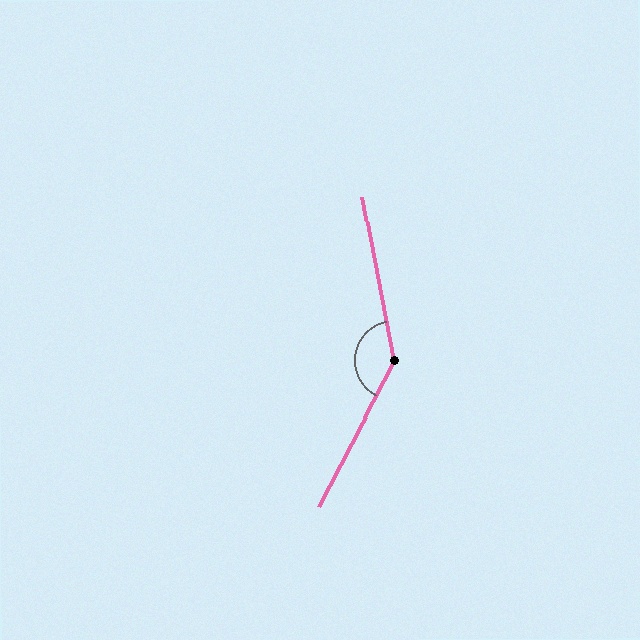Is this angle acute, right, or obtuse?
It is obtuse.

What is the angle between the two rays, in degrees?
Approximately 142 degrees.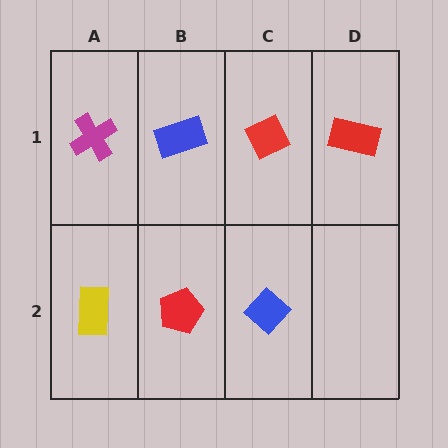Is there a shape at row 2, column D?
No, that cell is empty.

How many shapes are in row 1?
4 shapes.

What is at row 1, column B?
A blue rectangle.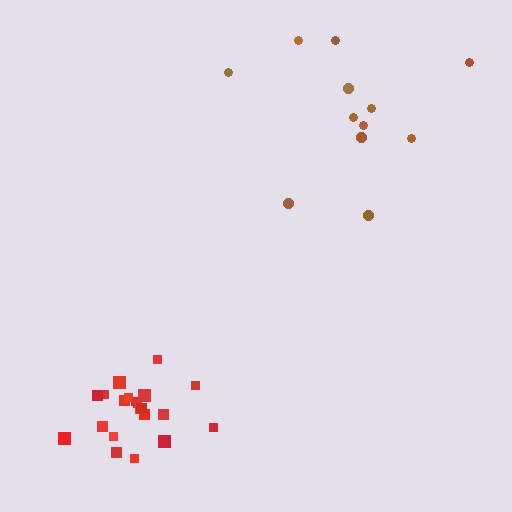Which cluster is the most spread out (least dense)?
Brown.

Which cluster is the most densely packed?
Red.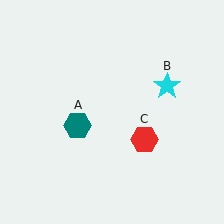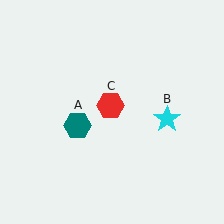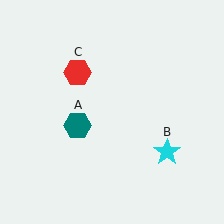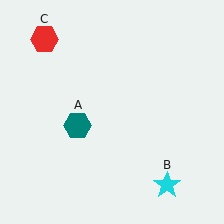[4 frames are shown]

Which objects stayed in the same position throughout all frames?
Teal hexagon (object A) remained stationary.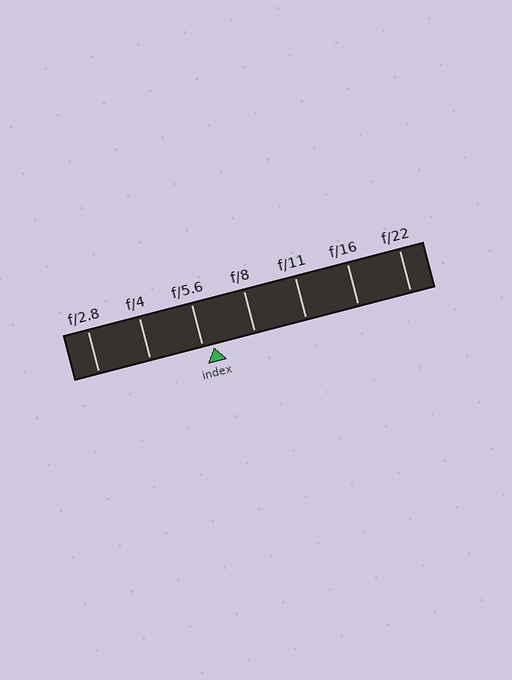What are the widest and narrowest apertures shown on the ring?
The widest aperture shown is f/2.8 and the narrowest is f/22.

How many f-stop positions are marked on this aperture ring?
There are 7 f-stop positions marked.